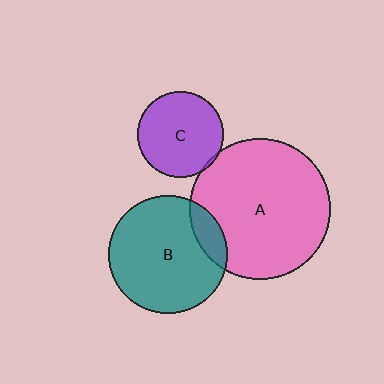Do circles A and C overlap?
Yes.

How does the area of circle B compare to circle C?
Approximately 1.9 times.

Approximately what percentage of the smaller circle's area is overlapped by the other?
Approximately 5%.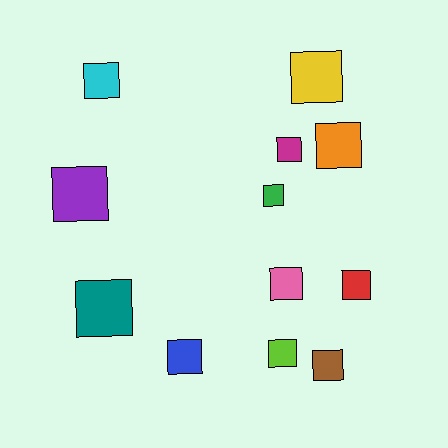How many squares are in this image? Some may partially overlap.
There are 12 squares.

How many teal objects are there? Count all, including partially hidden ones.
There is 1 teal object.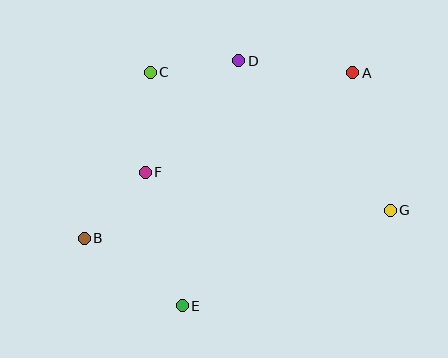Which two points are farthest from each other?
Points A and B are farthest from each other.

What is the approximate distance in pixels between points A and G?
The distance between A and G is approximately 142 pixels.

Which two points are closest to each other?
Points C and D are closest to each other.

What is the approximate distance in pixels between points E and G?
The distance between E and G is approximately 229 pixels.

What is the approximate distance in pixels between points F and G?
The distance between F and G is approximately 248 pixels.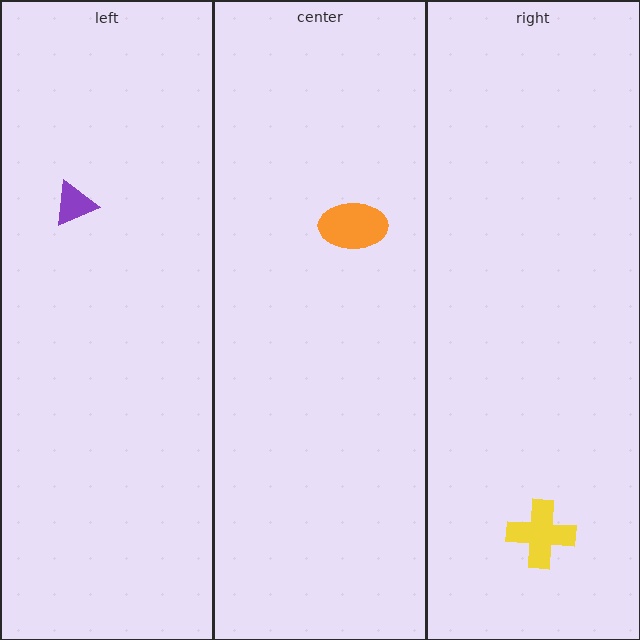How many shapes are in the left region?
1.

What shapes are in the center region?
The orange ellipse.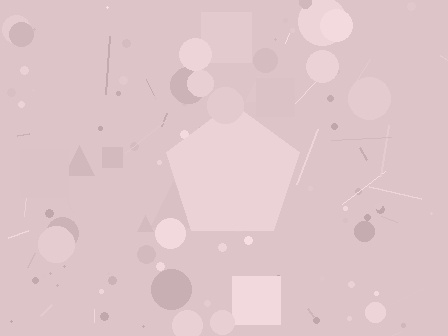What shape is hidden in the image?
A pentagon is hidden in the image.